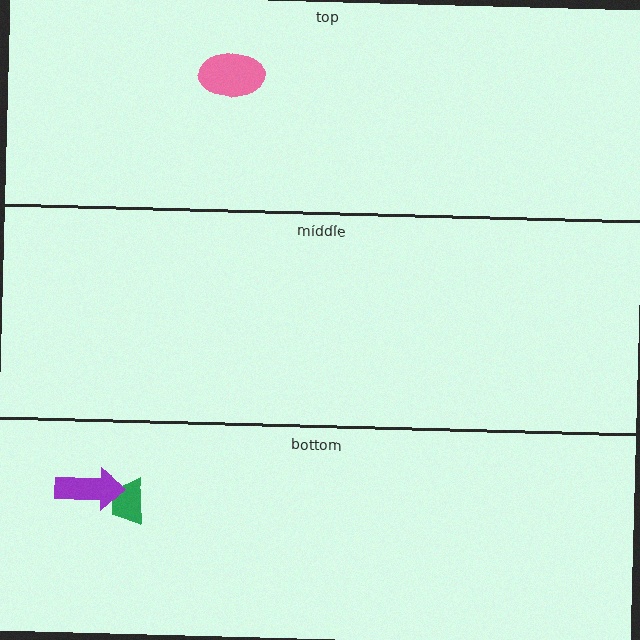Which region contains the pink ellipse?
The top region.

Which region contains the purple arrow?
The bottom region.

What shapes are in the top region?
The pink ellipse.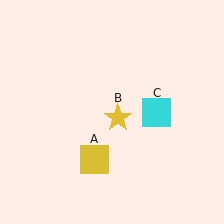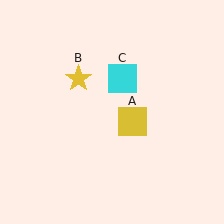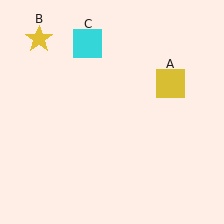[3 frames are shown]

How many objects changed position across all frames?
3 objects changed position: yellow square (object A), yellow star (object B), cyan square (object C).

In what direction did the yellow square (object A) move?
The yellow square (object A) moved up and to the right.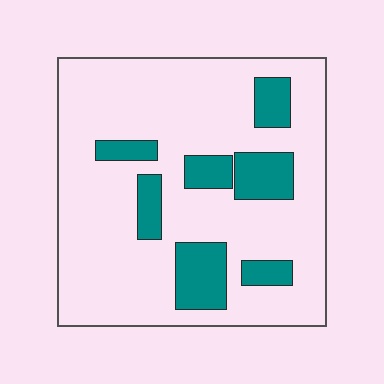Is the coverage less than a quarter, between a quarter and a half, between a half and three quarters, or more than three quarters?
Less than a quarter.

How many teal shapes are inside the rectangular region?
7.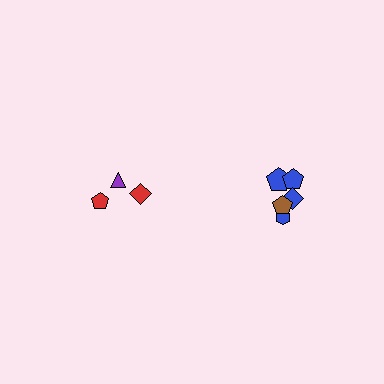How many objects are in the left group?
There are 3 objects.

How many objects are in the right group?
There are 5 objects.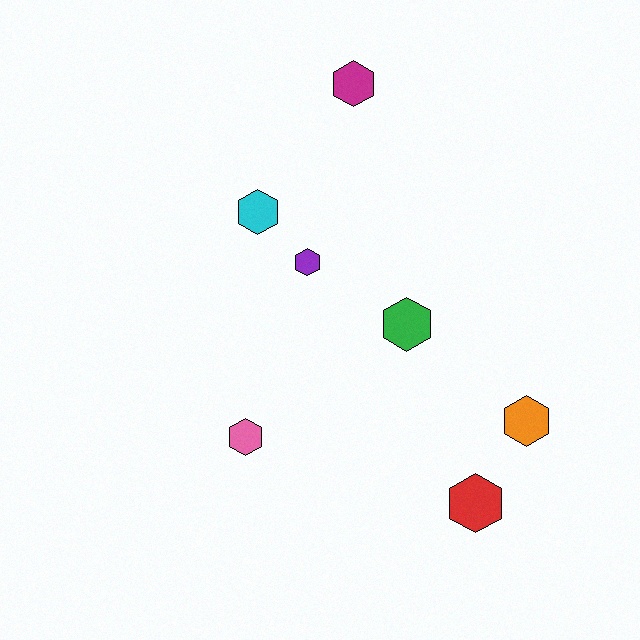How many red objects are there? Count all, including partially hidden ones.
There is 1 red object.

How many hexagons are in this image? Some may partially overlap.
There are 7 hexagons.